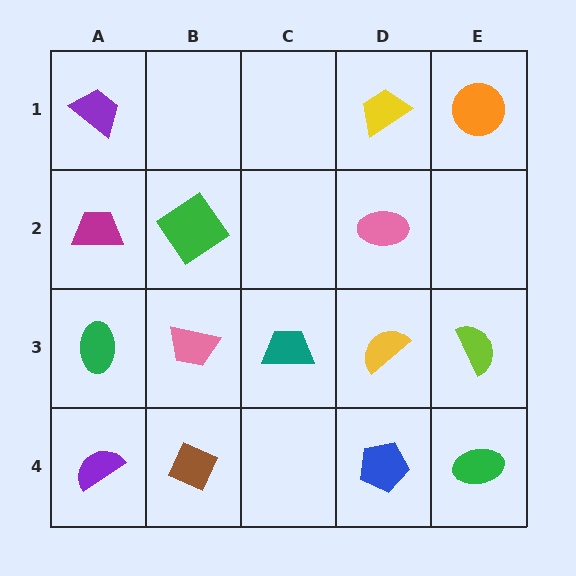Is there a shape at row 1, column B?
No, that cell is empty.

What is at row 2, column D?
A pink ellipse.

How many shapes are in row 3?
5 shapes.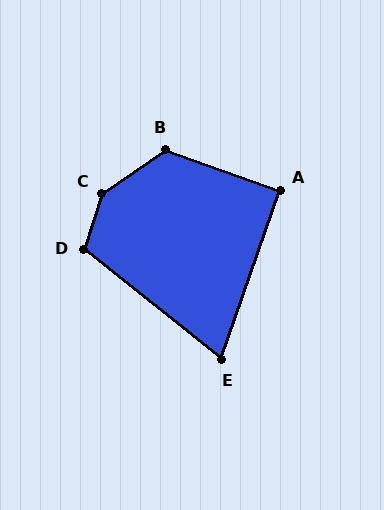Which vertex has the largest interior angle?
C, at approximately 143 degrees.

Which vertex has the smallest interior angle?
E, at approximately 71 degrees.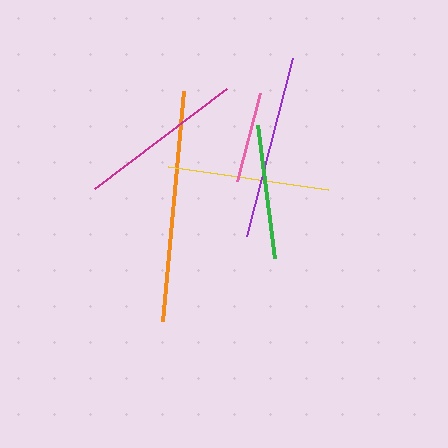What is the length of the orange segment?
The orange segment is approximately 231 pixels long.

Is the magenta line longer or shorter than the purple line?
The purple line is longer than the magenta line.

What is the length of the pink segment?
The pink segment is approximately 91 pixels long.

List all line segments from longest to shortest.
From longest to shortest: orange, purple, magenta, yellow, green, pink.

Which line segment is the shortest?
The pink line is the shortest at approximately 91 pixels.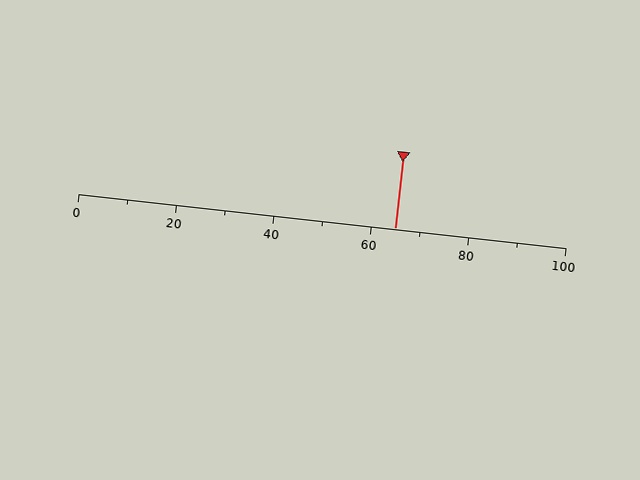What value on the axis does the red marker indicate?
The marker indicates approximately 65.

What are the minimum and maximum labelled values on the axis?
The axis runs from 0 to 100.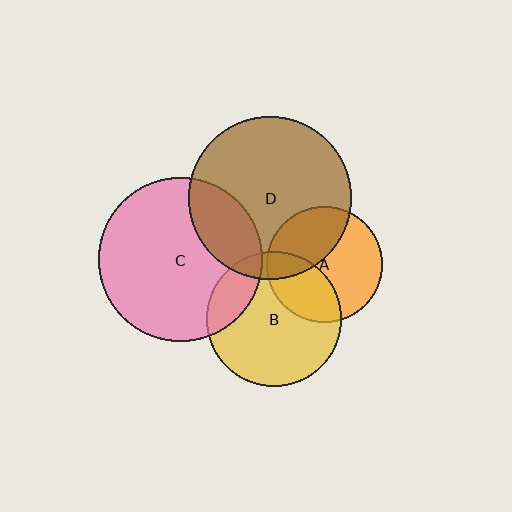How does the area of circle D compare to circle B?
Approximately 1.5 times.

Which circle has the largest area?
Circle C (pink).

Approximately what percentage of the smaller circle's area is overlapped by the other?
Approximately 20%.